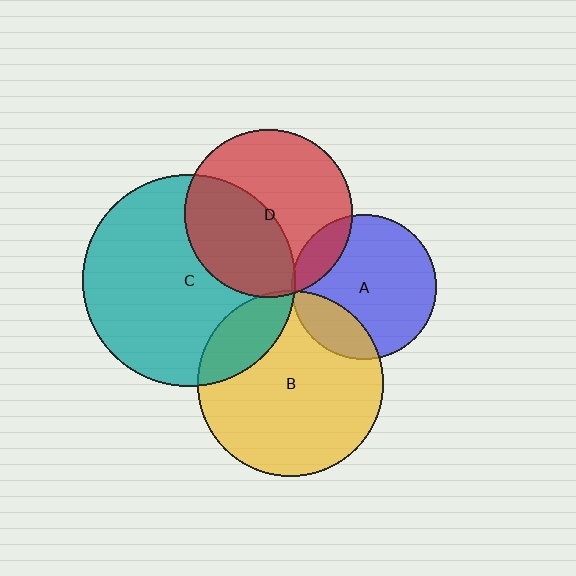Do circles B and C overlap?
Yes.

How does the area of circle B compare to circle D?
Approximately 1.2 times.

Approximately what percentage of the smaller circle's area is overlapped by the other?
Approximately 20%.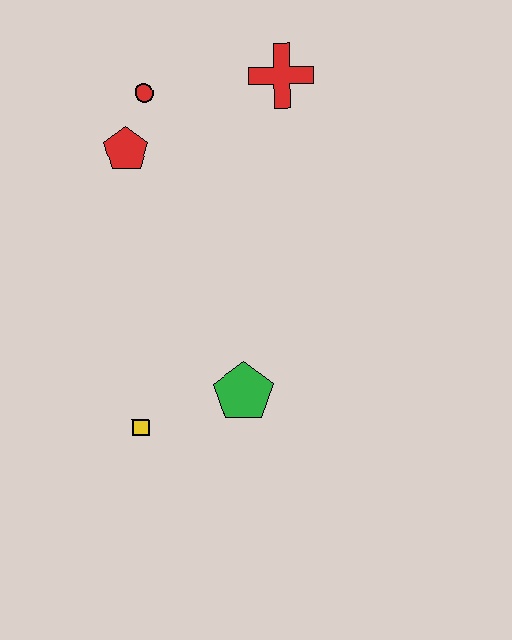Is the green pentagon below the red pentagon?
Yes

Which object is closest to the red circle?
The red pentagon is closest to the red circle.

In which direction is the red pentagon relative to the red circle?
The red pentagon is below the red circle.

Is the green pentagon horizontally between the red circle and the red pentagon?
No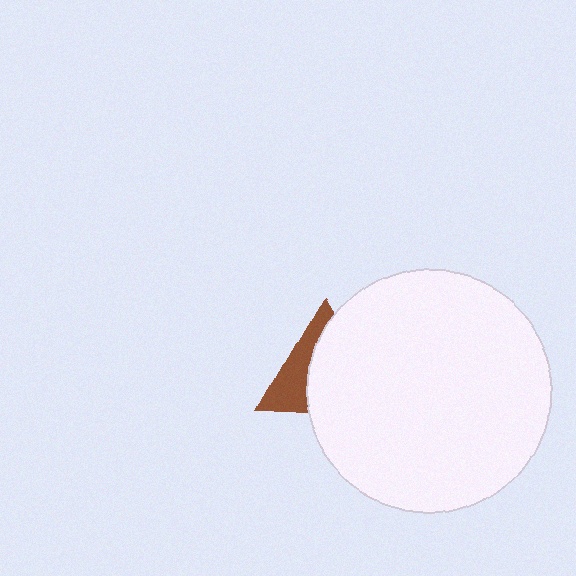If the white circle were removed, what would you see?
You would see the complete brown triangle.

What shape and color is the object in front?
The object in front is a white circle.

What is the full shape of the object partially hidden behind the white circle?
The partially hidden object is a brown triangle.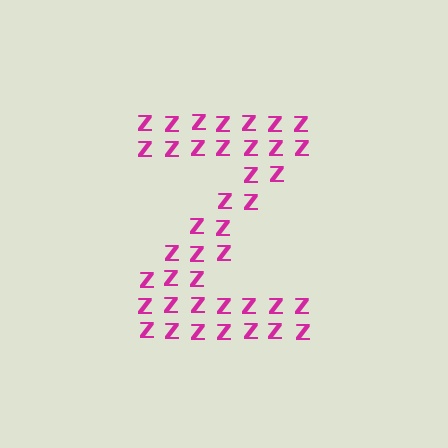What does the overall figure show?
The overall figure shows the letter Z.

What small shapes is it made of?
It is made of small letter Z's.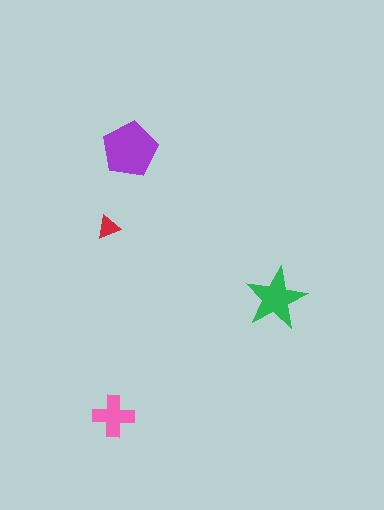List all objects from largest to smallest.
The purple pentagon, the green star, the pink cross, the red triangle.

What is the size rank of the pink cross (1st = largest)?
3rd.